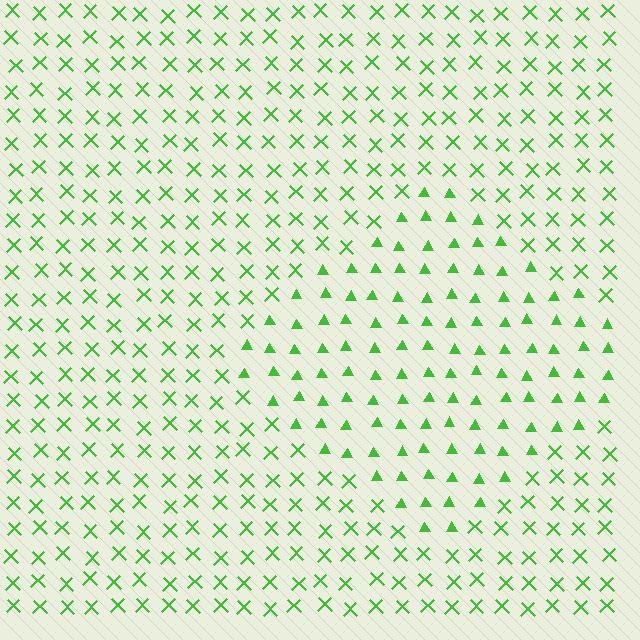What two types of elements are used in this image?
The image uses triangles inside the diamond region and X marks outside it.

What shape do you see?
I see a diamond.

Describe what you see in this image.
The image is filled with small green elements arranged in a uniform grid. A diamond-shaped region contains triangles, while the surrounding area contains X marks. The boundary is defined purely by the change in element shape.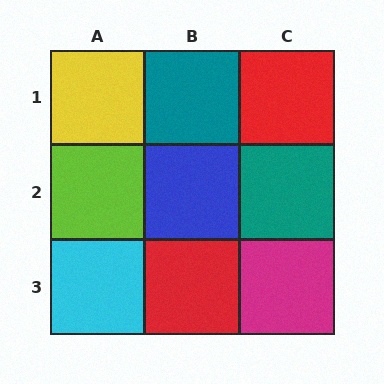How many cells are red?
2 cells are red.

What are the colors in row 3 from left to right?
Cyan, red, magenta.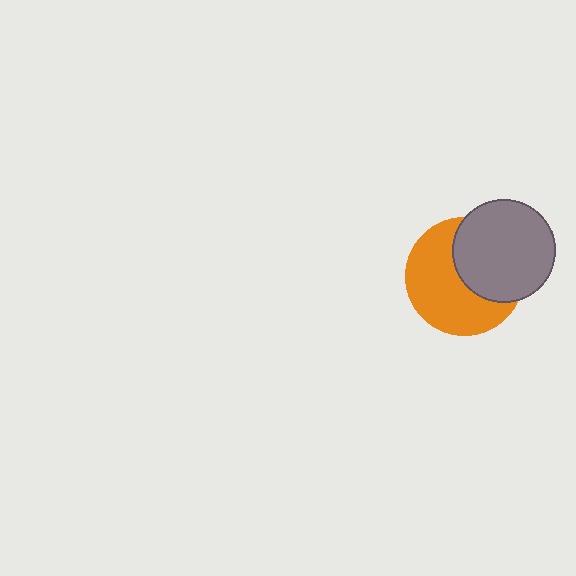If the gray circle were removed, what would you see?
You would see the complete orange circle.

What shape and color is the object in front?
The object in front is a gray circle.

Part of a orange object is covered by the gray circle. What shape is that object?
It is a circle.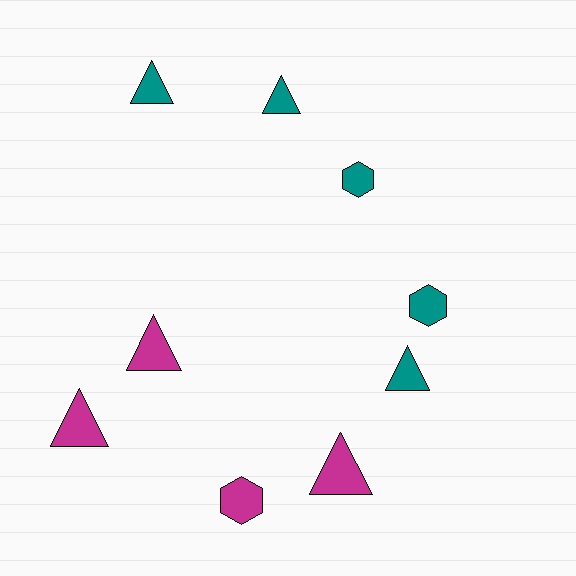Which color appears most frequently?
Teal, with 5 objects.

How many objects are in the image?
There are 9 objects.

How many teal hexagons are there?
There are 2 teal hexagons.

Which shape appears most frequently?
Triangle, with 6 objects.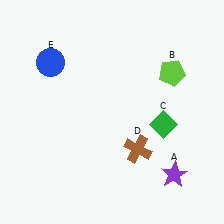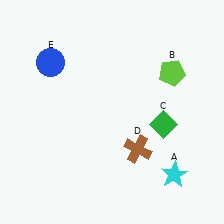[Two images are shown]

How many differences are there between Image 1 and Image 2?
There is 1 difference between the two images.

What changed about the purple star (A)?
In Image 1, A is purple. In Image 2, it changed to cyan.